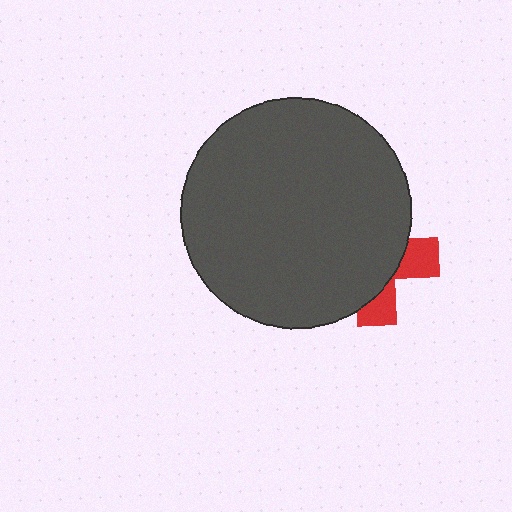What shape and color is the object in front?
The object in front is a dark gray circle.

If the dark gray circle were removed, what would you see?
You would see the complete red cross.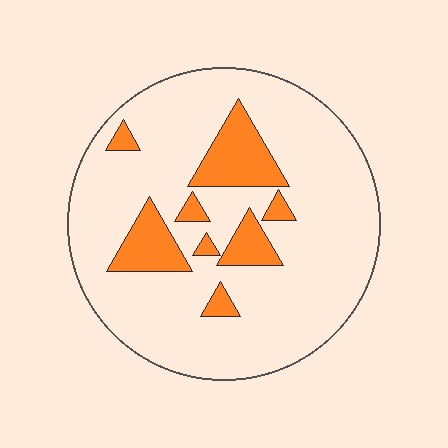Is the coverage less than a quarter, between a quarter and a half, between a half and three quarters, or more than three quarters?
Less than a quarter.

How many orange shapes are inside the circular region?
8.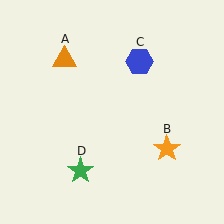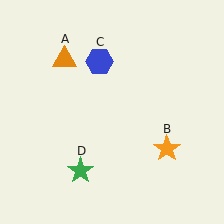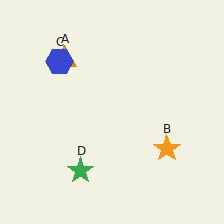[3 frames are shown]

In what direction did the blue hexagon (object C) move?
The blue hexagon (object C) moved left.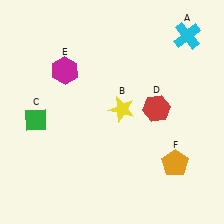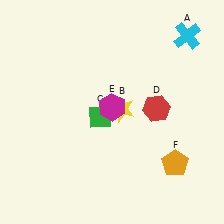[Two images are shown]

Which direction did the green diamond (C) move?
The green diamond (C) moved right.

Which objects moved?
The objects that moved are: the green diamond (C), the magenta hexagon (E).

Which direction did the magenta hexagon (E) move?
The magenta hexagon (E) moved right.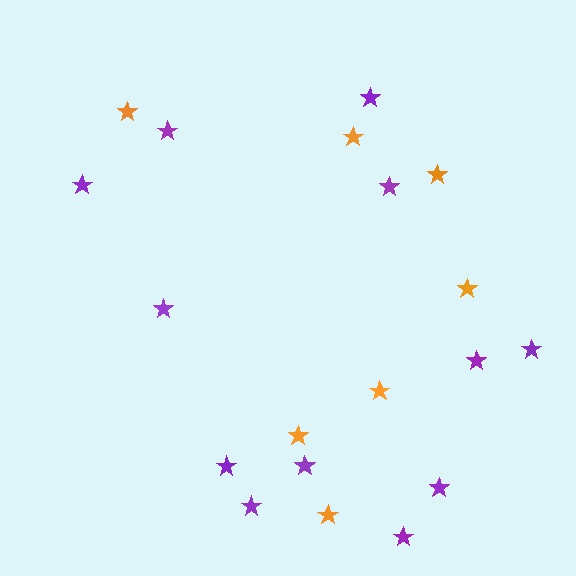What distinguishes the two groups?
There are 2 groups: one group of orange stars (7) and one group of purple stars (12).